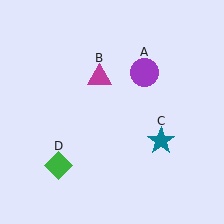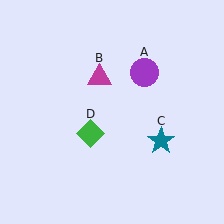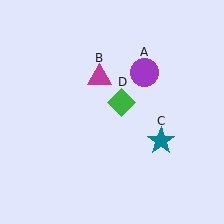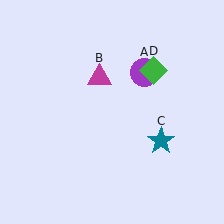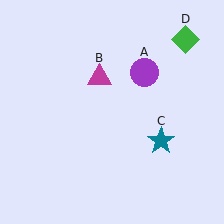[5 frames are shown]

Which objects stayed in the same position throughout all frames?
Purple circle (object A) and magenta triangle (object B) and teal star (object C) remained stationary.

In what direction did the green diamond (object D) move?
The green diamond (object D) moved up and to the right.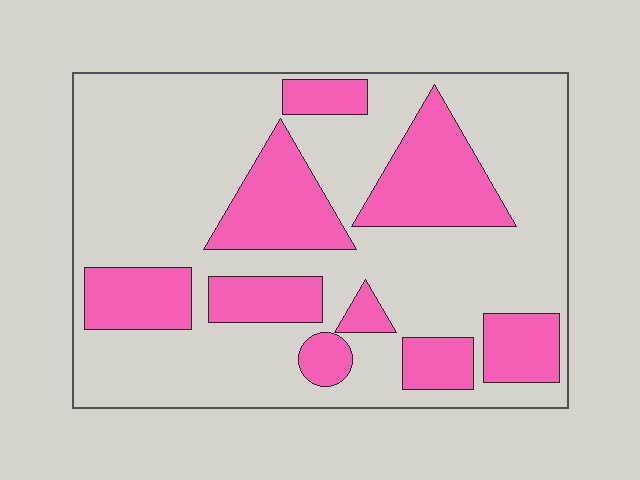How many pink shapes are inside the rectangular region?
9.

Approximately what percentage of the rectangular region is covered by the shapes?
Approximately 30%.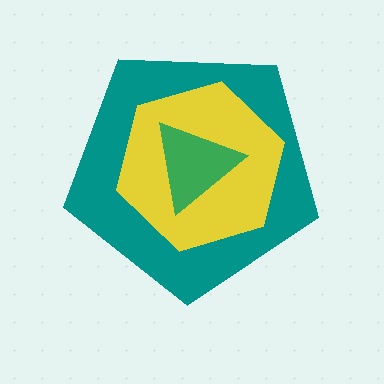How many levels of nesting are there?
3.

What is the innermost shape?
The green triangle.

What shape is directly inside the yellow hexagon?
The green triangle.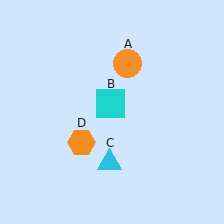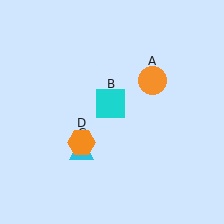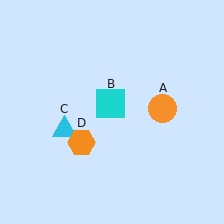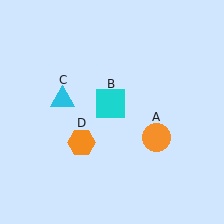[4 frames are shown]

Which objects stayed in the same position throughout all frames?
Cyan square (object B) and orange hexagon (object D) remained stationary.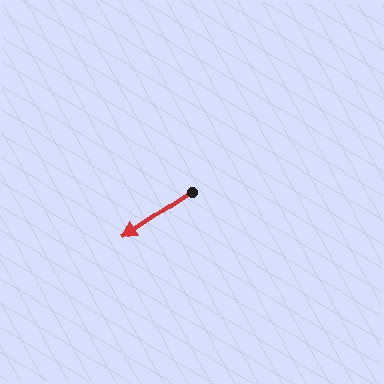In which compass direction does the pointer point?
Southwest.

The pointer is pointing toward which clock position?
Roughly 8 o'clock.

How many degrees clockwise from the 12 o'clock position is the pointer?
Approximately 236 degrees.